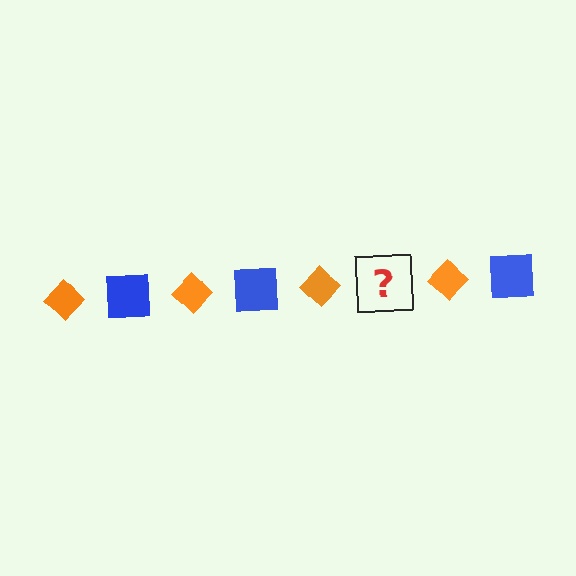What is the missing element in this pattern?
The missing element is a blue square.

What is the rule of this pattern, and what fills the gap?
The rule is that the pattern alternates between orange diamond and blue square. The gap should be filled with a blue square.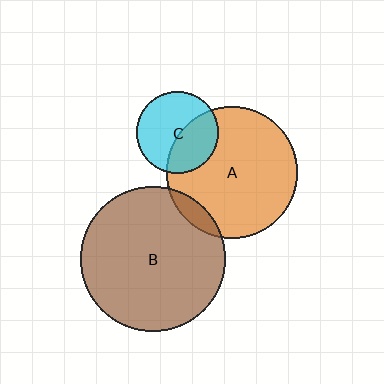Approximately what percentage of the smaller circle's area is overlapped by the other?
Approximately 40%.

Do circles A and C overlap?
Yes.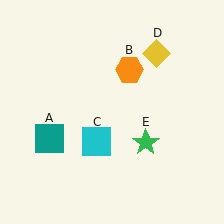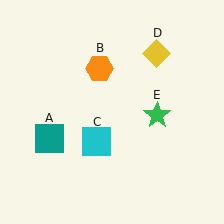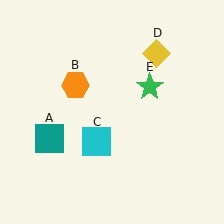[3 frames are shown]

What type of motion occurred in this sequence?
The orange hexagon (object B), green star (object E) rotated counterclockwise around the center of the scene.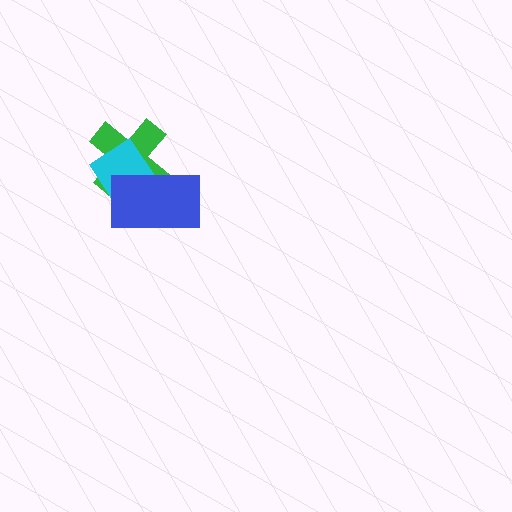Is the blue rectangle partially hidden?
No, no other shape covers it.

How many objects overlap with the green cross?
2 objects overlap with the green cross.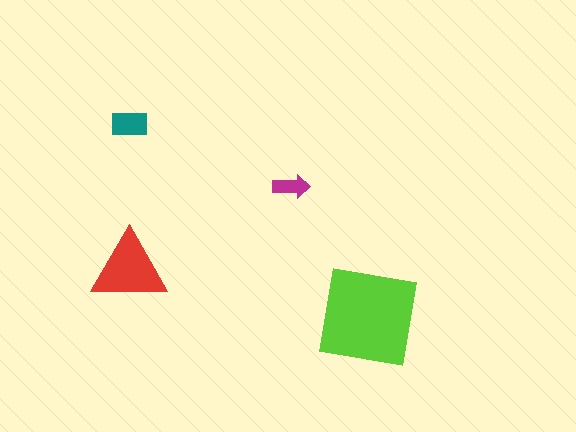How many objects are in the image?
There are 4 objects in the image.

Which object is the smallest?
The magenta arrow.